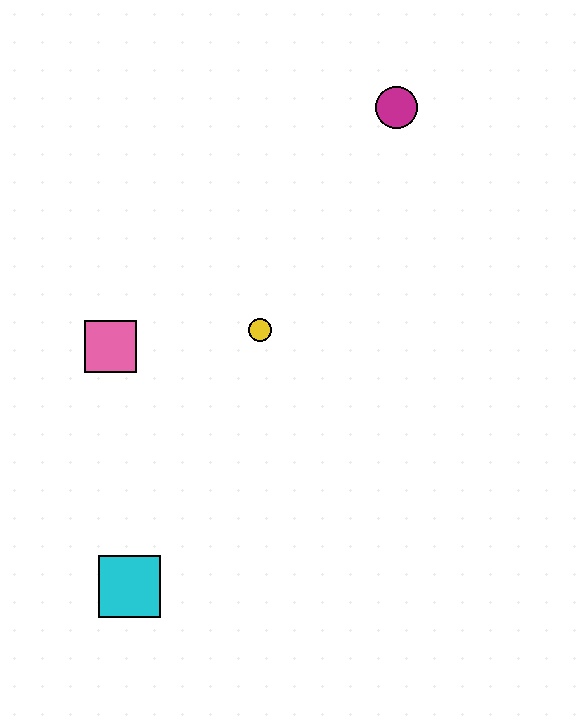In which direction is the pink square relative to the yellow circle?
The pink square is to the left of the yellow circle.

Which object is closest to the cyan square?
The pink square is closest to the cyan square.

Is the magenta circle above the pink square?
Yes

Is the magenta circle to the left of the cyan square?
No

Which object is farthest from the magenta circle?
The cyan square is farthest from the magenta circle.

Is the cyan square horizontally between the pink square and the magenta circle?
Yes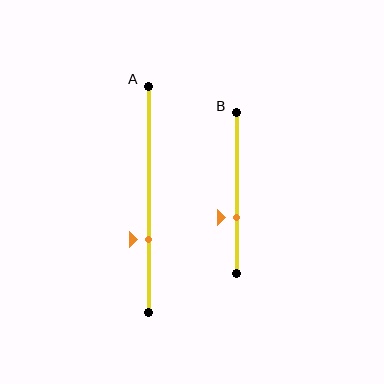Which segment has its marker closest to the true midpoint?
Segment B has its marker closest to the true midpoint.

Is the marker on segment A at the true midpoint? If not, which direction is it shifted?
No, the marker on segment A is shifted downward by about 18% of the segment length.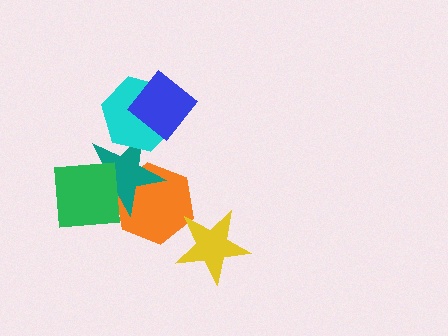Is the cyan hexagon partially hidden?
Yes, it is partially covered by another shape.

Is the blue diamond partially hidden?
No, no other shape covers it.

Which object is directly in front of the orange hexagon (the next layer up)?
The teal star is directly in front of the orange hexagon.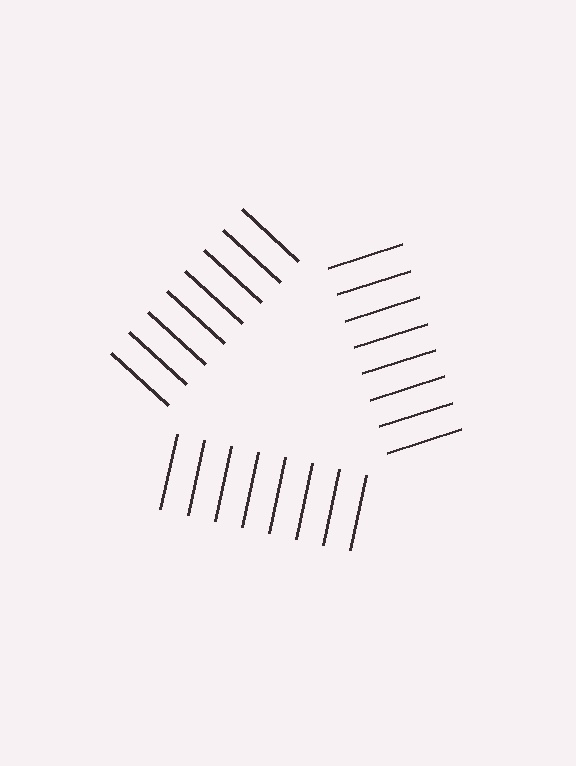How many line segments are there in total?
24 — 8 along each of the 3 edges.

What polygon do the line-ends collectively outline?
An illusory triangle — the line segments terminate on its edges but no continuous stroke is drawn.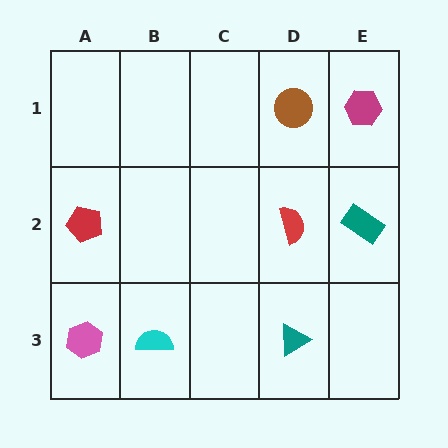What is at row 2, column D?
A red semicircle.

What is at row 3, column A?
A pink hexagon.